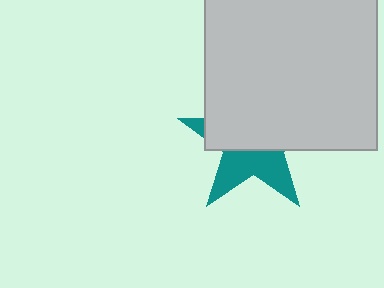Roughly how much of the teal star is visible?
A small part of it is visible (roughly 41%).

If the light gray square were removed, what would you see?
You would see the complete teal star.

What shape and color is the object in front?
The object in front is a light gray square.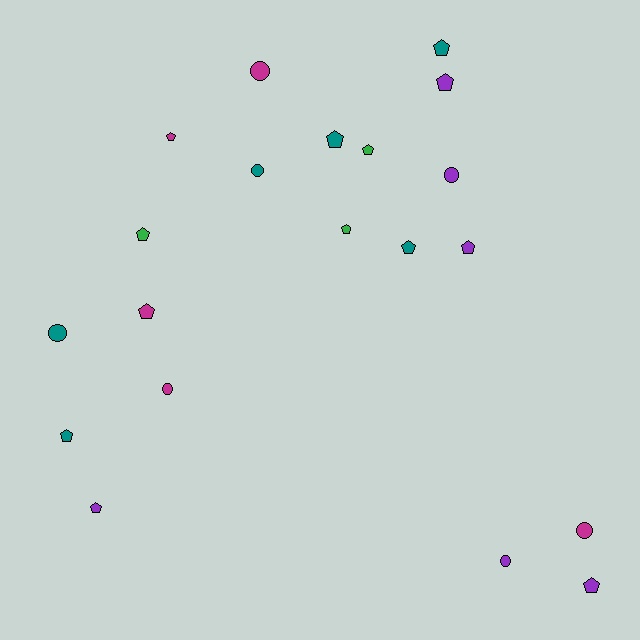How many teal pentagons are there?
There are 4 teal pentagons.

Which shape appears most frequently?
Pentagon, with 13 objects.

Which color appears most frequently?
Teal, with 6 objects.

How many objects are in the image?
There are 20 objects.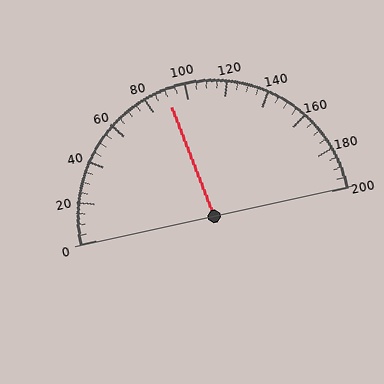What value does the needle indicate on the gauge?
The needle indicates approximately 90.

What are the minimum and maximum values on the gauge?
The gauge ranges from 0 to 200.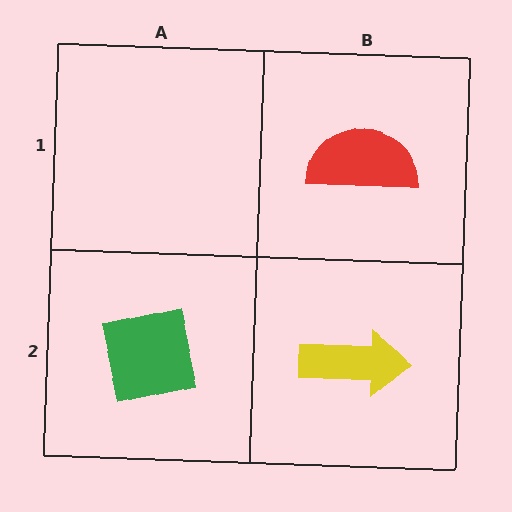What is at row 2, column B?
A yellow arrow.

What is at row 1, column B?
A red semicircle.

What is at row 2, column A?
A green square.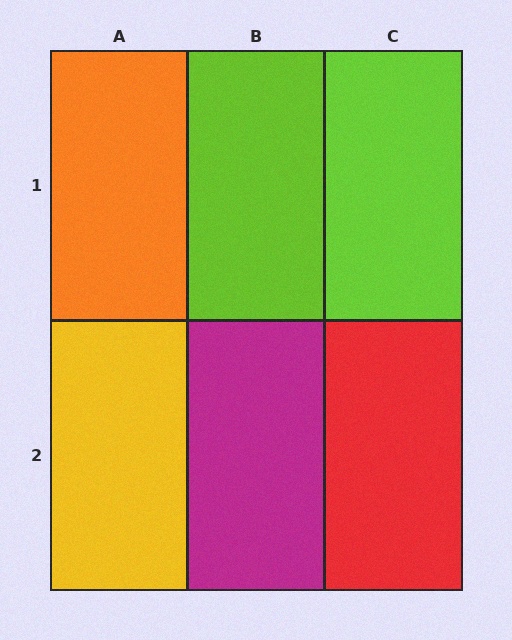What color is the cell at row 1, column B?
Lime.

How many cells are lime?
2 cells are lime.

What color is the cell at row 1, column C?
Lime.